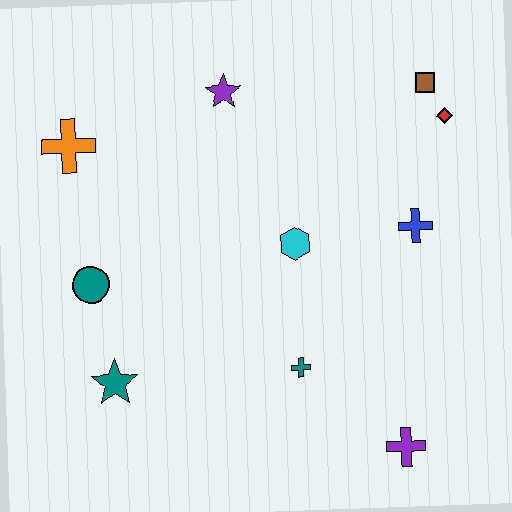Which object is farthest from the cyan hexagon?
The orange cross is farthest from the cyan hexagon.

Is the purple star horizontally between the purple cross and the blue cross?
No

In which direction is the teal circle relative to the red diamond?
The teal circle is to the left of the red diamond.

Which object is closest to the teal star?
The teal circle is closest to the teal star.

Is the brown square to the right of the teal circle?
Yes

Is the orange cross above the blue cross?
Yes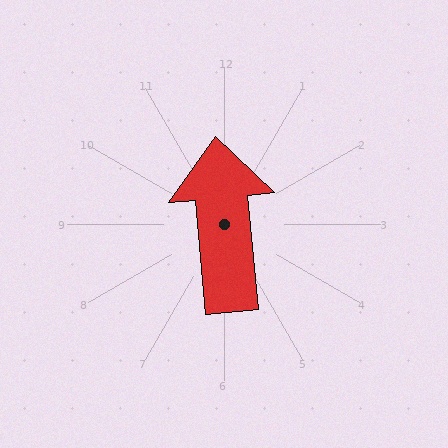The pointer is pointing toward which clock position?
Roughly 12 o'clock.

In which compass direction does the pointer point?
North.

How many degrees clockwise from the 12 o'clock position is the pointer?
Approximately 355 degrees.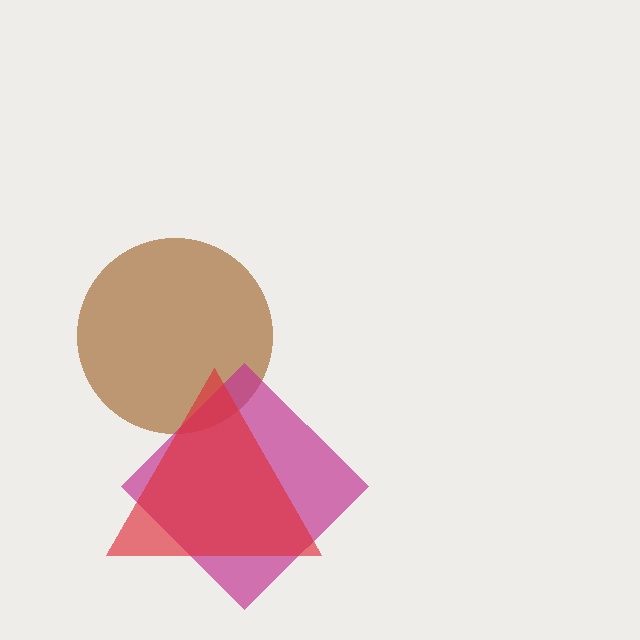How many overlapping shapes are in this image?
There are 3 overlapping shapes in the image.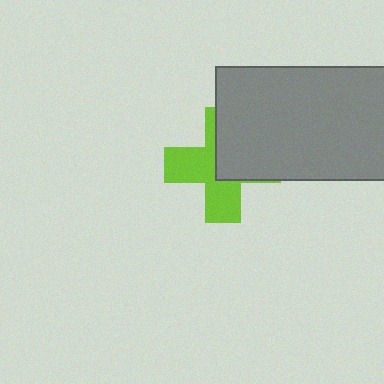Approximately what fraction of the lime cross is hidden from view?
Roughly 46% of the lime cross is hidden behind the gray rectangle.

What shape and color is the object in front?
The object in front is a gray rectangle.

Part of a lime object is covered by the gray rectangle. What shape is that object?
It is a cross.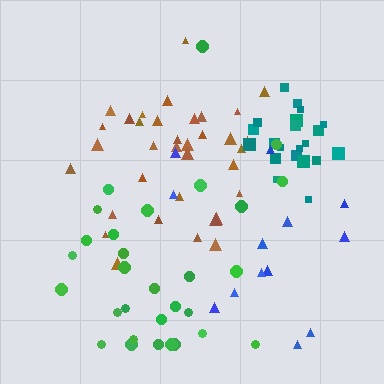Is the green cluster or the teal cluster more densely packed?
Teal.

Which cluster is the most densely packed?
Teal.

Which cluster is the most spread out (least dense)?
Blue.